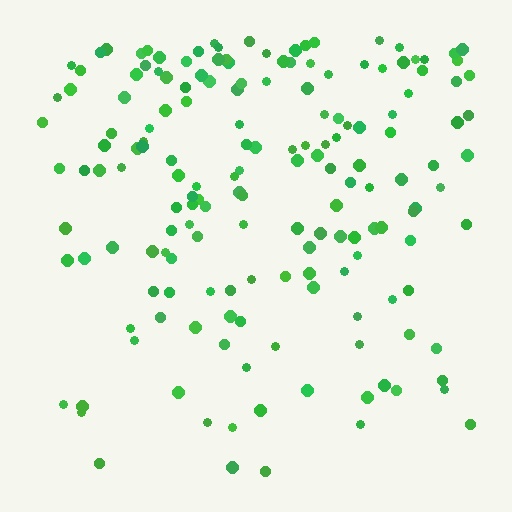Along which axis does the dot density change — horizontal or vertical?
Vertical.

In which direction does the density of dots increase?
From bottom to top, with the top side densest.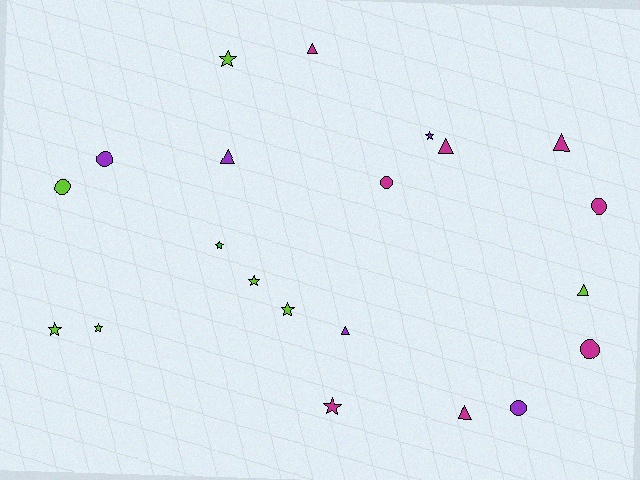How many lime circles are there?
There is 1 lime circle.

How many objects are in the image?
There are 21 objects.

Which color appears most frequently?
Magenta, with 8 objects.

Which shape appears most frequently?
Star, with 8 objects.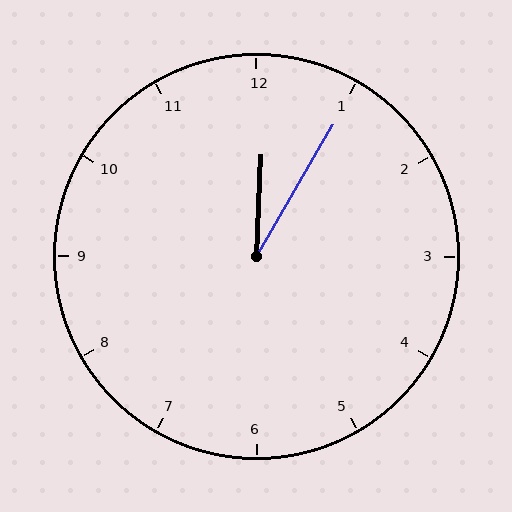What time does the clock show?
12:05.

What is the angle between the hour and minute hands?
Approximately 28 degrees.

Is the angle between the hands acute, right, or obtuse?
It is acute.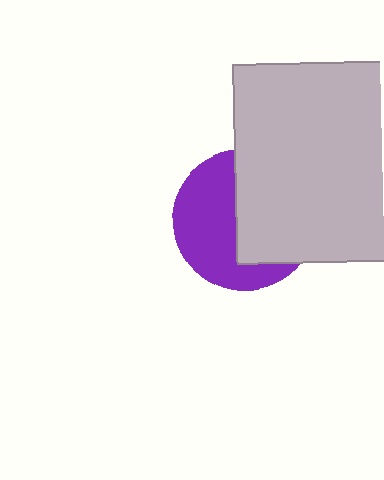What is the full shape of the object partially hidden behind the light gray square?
The partially hidden object is a purple circle.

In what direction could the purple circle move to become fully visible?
The purple circle could move left. That would shift it out from behind the light gray square entirely.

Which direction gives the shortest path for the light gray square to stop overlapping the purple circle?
Moving right gives the shortest separation.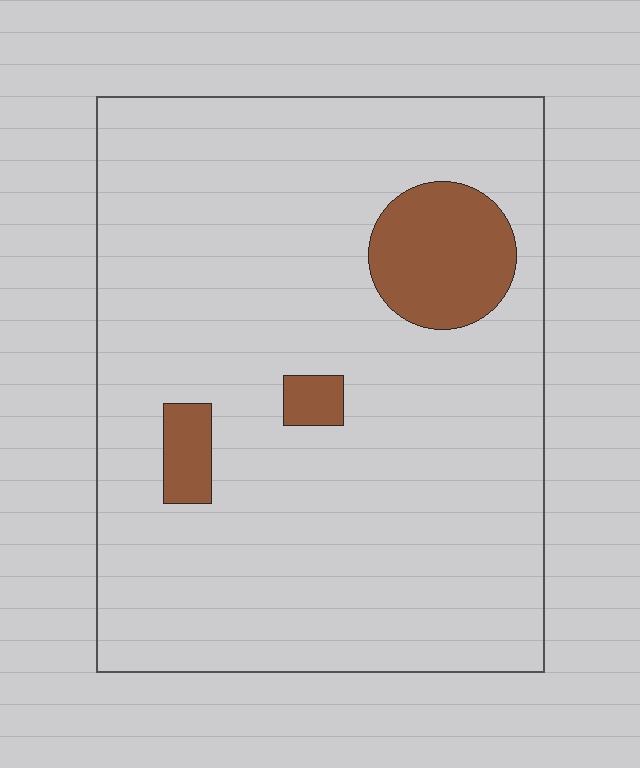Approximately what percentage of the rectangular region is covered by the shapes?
Approximately 10%.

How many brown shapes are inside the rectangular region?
3.